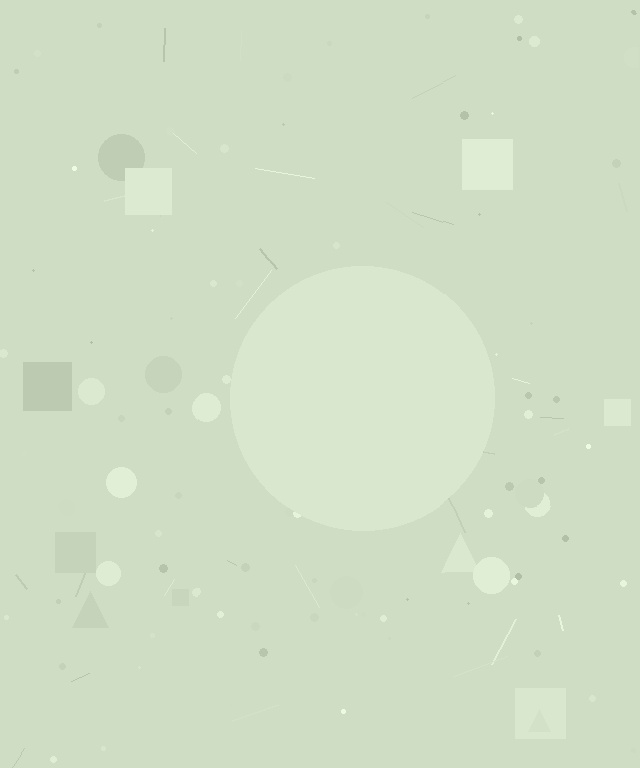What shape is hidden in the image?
A circle is hidden in the image.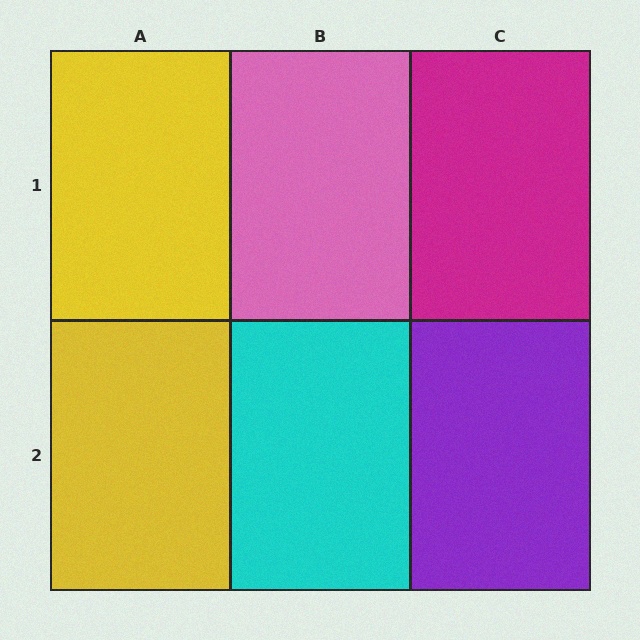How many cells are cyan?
1 cell is cyan.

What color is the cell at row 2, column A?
Yellow.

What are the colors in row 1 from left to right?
Yellow, pink, magenta.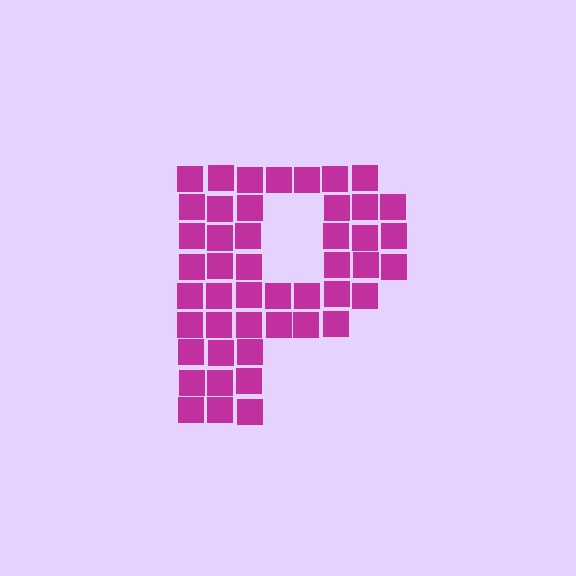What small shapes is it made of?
It is made of small squares.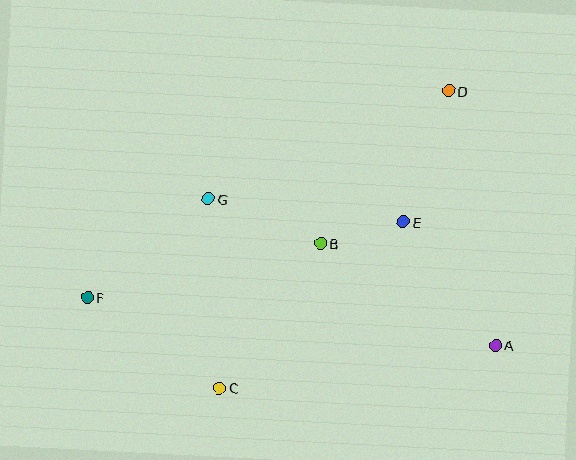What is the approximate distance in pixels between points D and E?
The distance between D and E is approximately 138 pixels.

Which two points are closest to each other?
Points B and E are closest to each other.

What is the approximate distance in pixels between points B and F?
The distance between B and F is approximately 239 pixels.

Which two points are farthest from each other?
Points D and F are farthest from each other.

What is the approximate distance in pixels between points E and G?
The distance between E and G is approximately 196 pixels.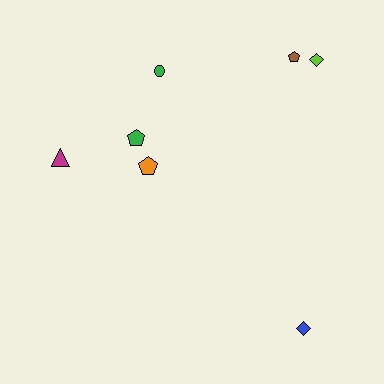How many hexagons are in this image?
There are no hexagons.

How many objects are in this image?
There are 7 objects.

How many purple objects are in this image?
There are no purple objects.